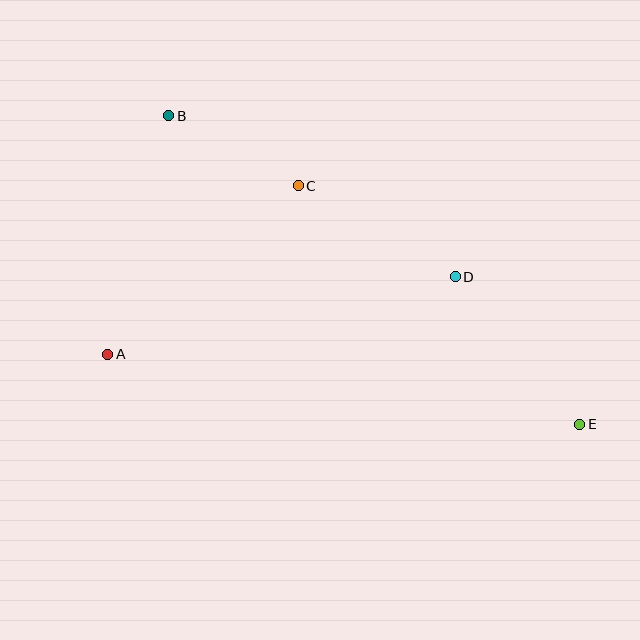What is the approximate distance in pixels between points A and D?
The distance between A and D is approximately 356 pixels.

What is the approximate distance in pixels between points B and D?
The distance between B and D is approximately 329 pixels.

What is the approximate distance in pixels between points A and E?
The distance between A and E is approximately 477 pixels.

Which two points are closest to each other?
Points B and C are closest to each other.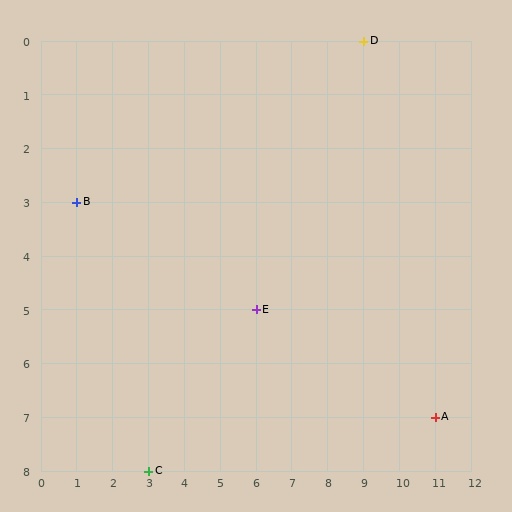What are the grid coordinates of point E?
Point E is at grid coordinates (6, 5).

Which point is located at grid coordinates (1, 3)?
Point B is at (1, 3).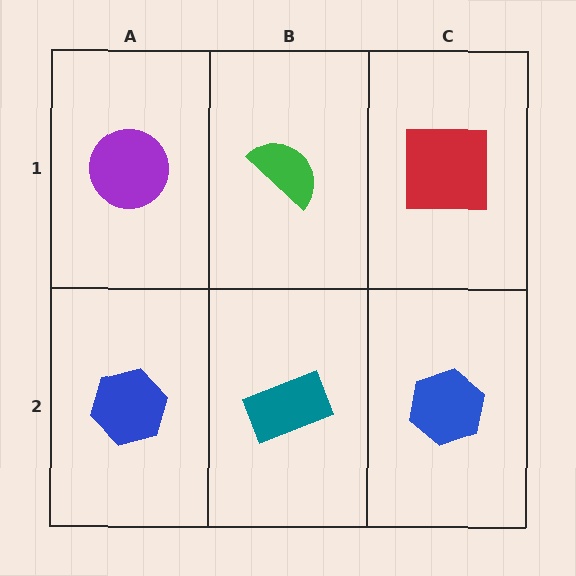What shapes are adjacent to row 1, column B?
A teal rectangle (row 2, column B), a purple circle (row 1, column A), a red square (row 1, column C).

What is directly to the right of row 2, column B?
A blue hexagon.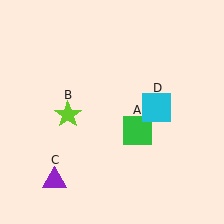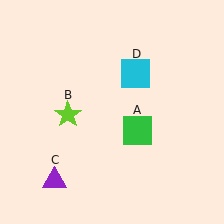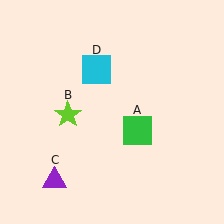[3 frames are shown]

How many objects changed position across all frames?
1 object changed position: cyan square (object D).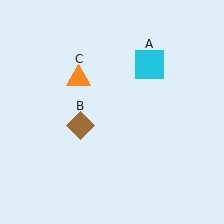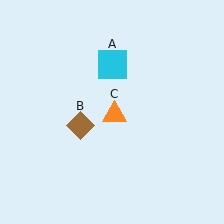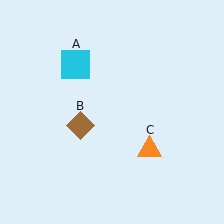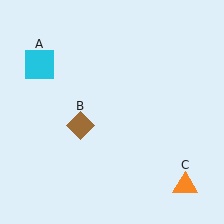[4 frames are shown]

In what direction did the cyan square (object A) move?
The cyan square (object A) moved left.